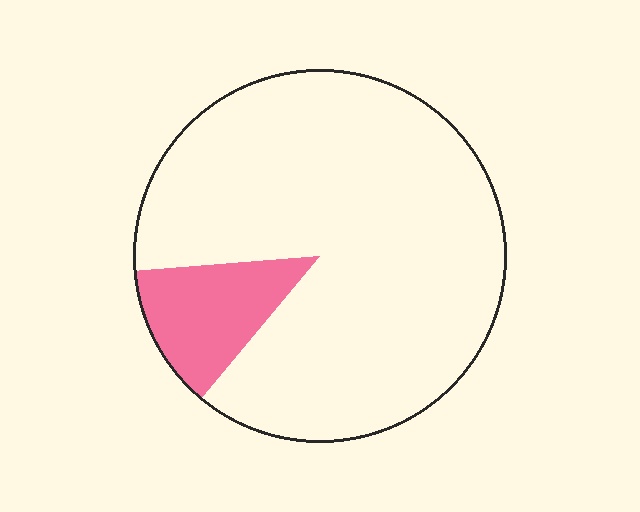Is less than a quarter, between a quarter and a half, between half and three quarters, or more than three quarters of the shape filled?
Less than a quarter.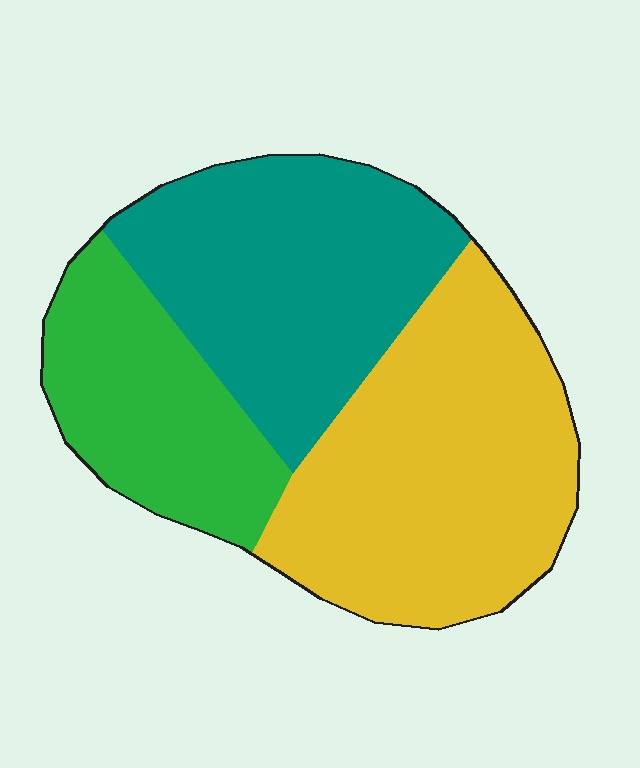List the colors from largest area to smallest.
From largest to smallest: yellow, teal, green.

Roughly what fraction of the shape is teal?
Teal takes up about one third (1/3) of the shape.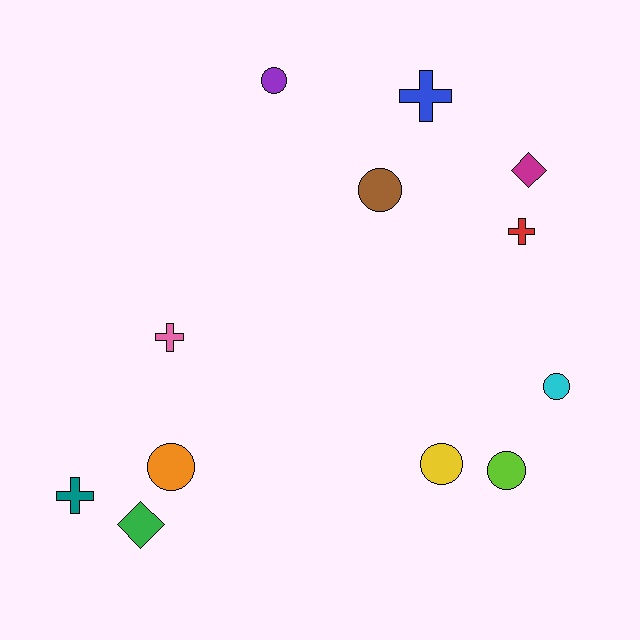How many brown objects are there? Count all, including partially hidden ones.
There is 1 brown object.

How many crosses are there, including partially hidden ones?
There are 4 crosses.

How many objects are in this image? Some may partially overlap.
There are 12 objects.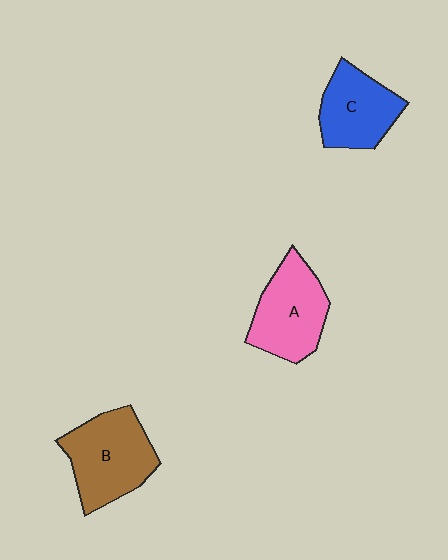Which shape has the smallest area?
Shape C (blue).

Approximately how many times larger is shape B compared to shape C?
Approximately 1.3 times.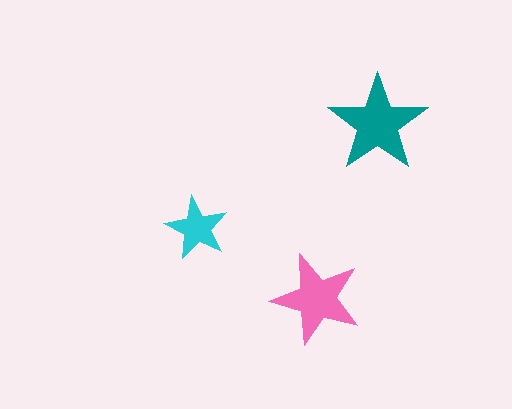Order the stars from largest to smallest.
the teal one, the pink one, the cyan one.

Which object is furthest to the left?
The cyan star is leftmost.